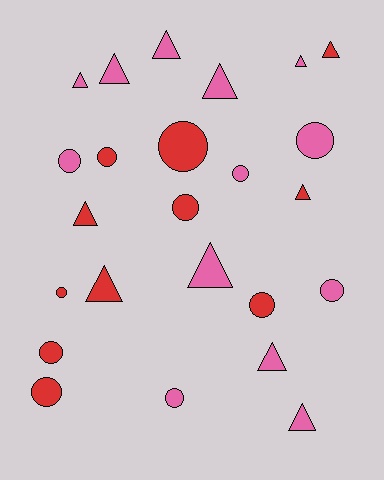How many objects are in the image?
There are 24 objects.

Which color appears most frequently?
Pink, with 13 objects.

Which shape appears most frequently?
Circle, with 12 objects.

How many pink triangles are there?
There are 8 pink triangles.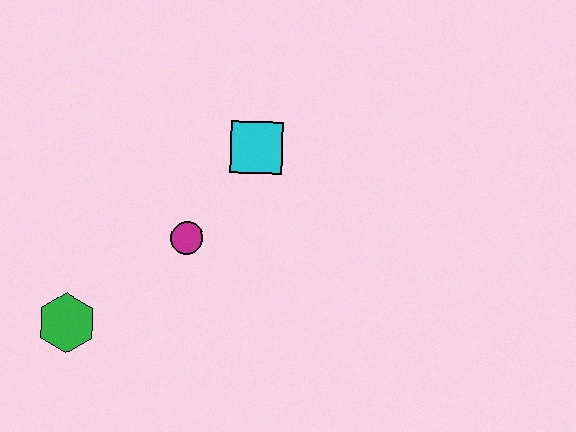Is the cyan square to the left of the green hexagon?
No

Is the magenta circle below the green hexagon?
No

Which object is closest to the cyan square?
The magenta circle is closest to the cyan square.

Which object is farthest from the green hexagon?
The cyan square is farthest from the green hexagon.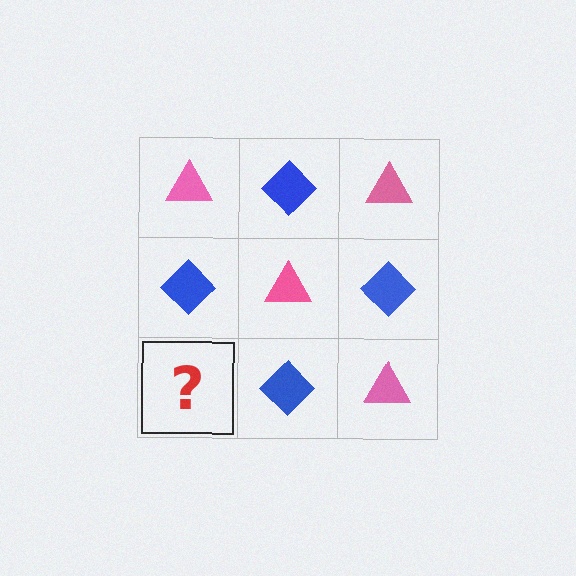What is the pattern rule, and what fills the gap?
The rule is that it alternates pink triangle and blue diamond in a checkerboard pattern. The gap should be filled with a pink triangle.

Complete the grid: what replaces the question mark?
The question mark should be replaced with a pink triangle.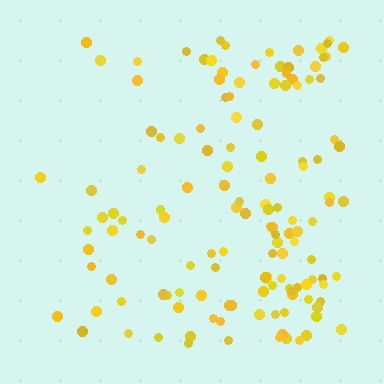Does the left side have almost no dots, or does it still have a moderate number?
Still a moderate number, just noticeably fewer than the right.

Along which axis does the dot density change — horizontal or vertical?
Horizontal.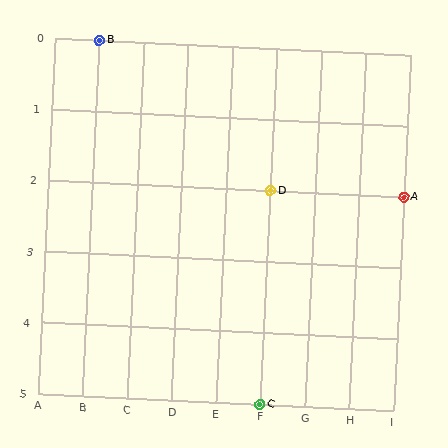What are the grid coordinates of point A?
Point A is at grid coordinates (I, 2).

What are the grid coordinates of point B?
Point B is at grid coordinates (B, 0).